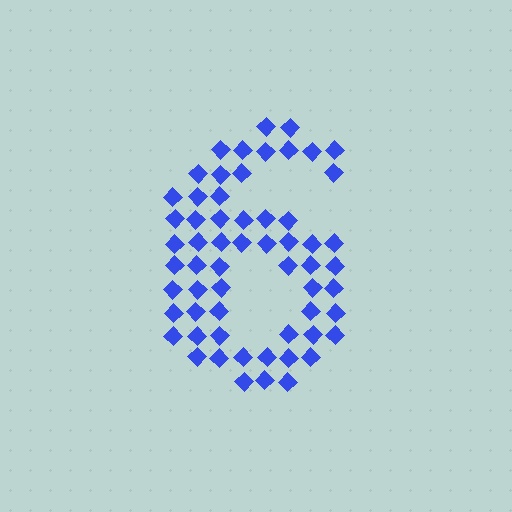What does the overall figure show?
The overall figure shows the digit 6.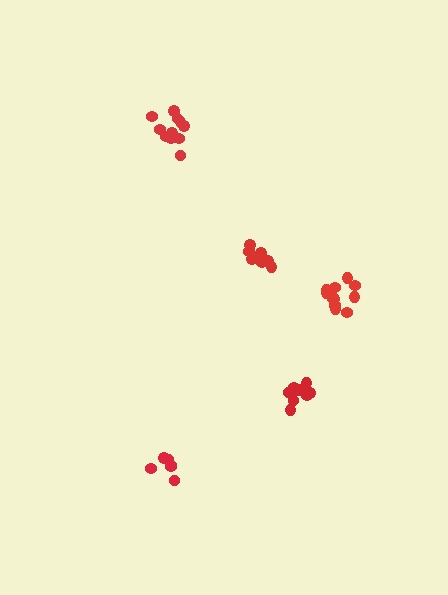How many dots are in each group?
Group 1: 11 dots, Group 2: 11 dots, Group 3: 7 dots, Group 4: 6 dots, Group 5: 9 dots (44 total).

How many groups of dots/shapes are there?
There are 5 groups.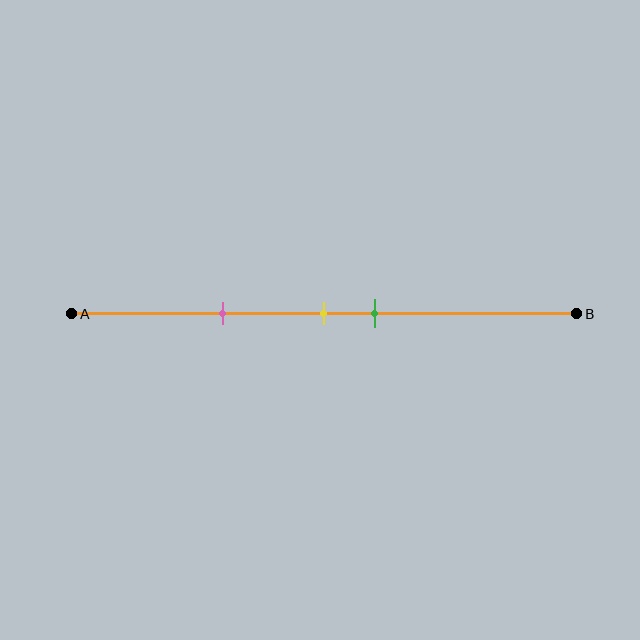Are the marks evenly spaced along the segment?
No, the marks are not evenly spaced.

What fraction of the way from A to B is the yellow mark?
The yellow mark is approximately 50% (0.5) of the way from A to B.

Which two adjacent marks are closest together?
The yellow and green marks are the closest adjacent pair.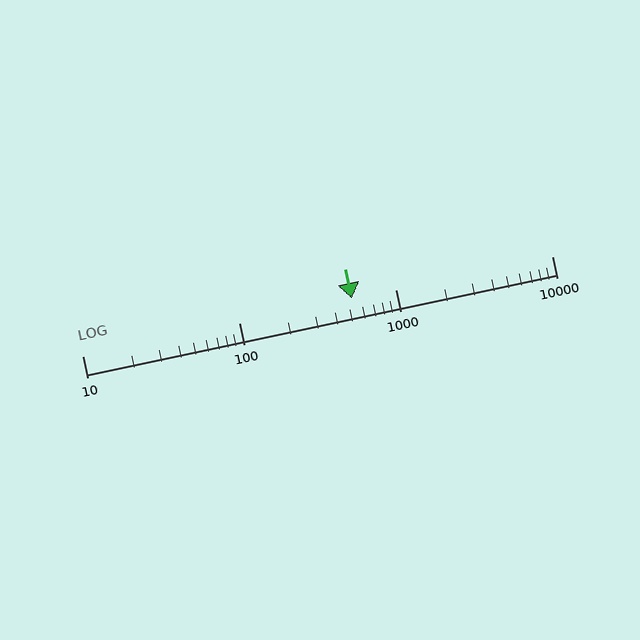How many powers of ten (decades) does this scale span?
The scale spans 3 decades, from 10 to 10000.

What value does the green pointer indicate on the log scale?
The pointer indicates approximately 530.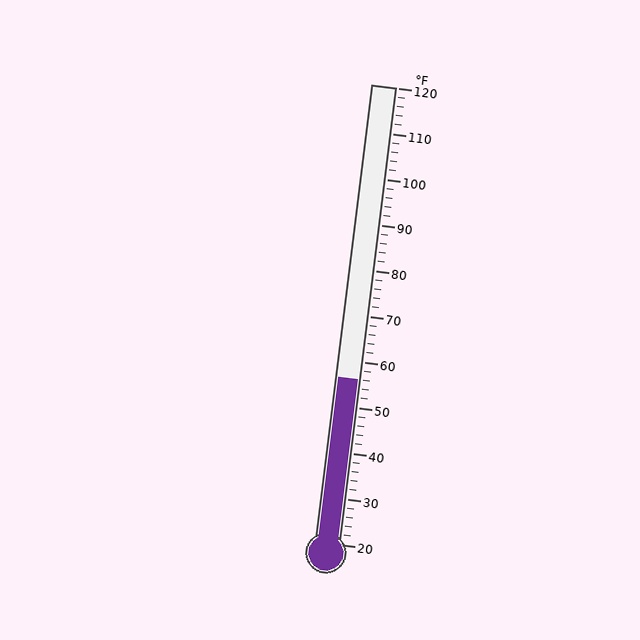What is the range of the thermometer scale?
The thermometer scale ranges from 20°F to 120°F.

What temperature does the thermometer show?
The thermometer shows approximately 56°F.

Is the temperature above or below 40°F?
The temperature is above 40°F.